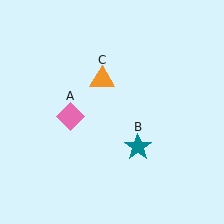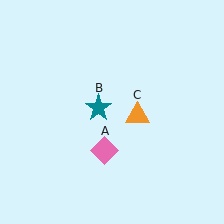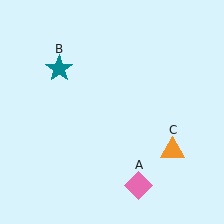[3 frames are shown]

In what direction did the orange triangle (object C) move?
The orange triangle (object C) moved down and to the right.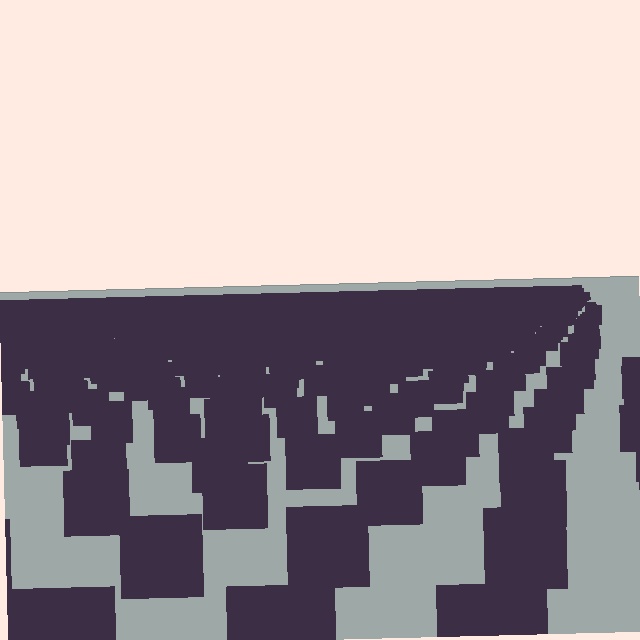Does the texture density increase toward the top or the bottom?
Density increases toward the top.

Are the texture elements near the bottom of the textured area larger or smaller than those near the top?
Larger. Near the bottom, elements are closer to the viewer and appear at a bigger on-screen size.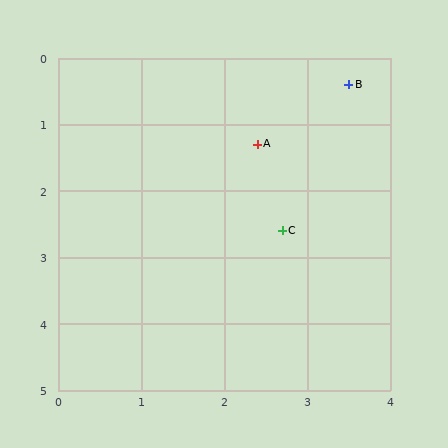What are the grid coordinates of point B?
Point B is at approximately (3.5, 0.4).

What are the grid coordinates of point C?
Point C is at approximately (2.7, 2.6).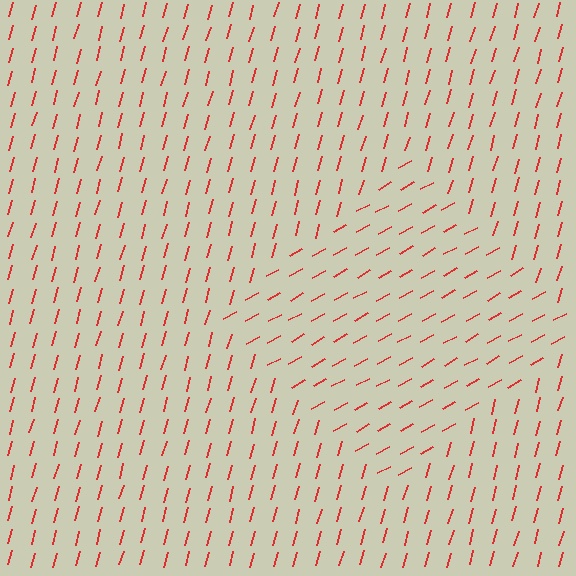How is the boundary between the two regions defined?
The boundary is defined purely by a change in line orientation (approximately 45 degrees difference). All lines are the same color and thickness.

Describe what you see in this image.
The image is filled with small red line segments. A diamond region in the image has lines oriented differently from the surrounding lines, creating a visible texture boundary.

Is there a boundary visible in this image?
Yes, there is a texture boundary formed by a change in line orientation.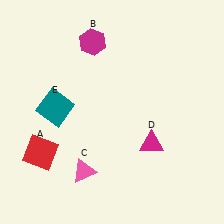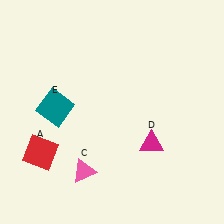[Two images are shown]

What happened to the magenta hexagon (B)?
The magenta hexagon (B) was removed in Image 2. It was in the top-left area of Image 1.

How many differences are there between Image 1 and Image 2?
There is 1 difference between the two images.